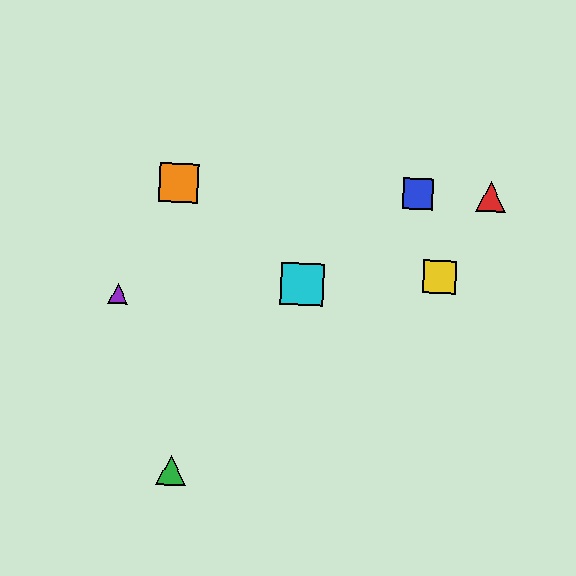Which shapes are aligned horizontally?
The red triangle, the blue square, the orange square are aligned horizontally.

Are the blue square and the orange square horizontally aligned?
Yes, both are at y≈194.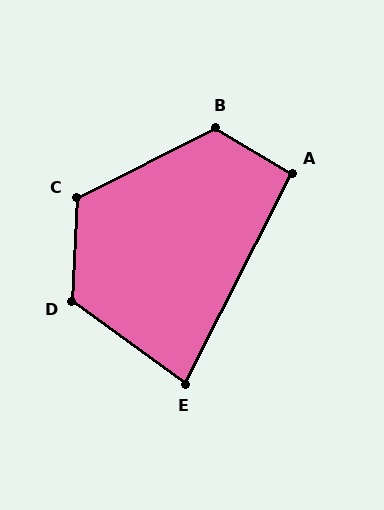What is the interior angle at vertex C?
Approximately 119 degrees (obtuse).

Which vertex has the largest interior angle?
D, at approximately 123 degrees.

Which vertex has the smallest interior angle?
E, at approximately 81 degrees.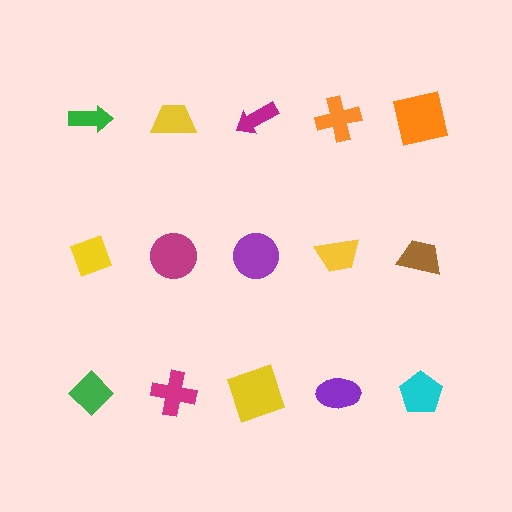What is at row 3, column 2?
A magenta cross.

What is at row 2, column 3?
A purple circle.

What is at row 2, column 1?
A yellow diamond.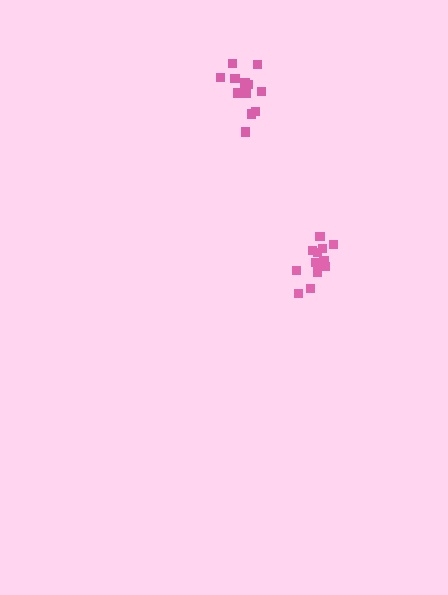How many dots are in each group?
Group 1: 14 dots, Group 2: 13 dots (27 total).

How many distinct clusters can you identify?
There are 2 distinct clusters.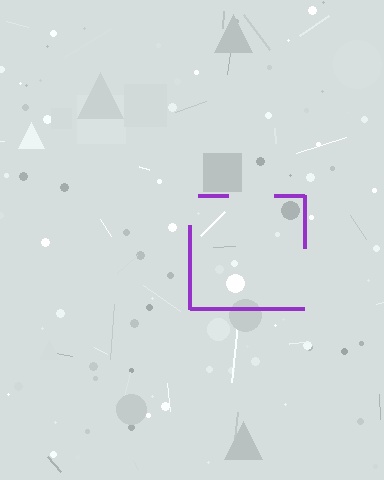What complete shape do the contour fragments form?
The contour fragments form a square.